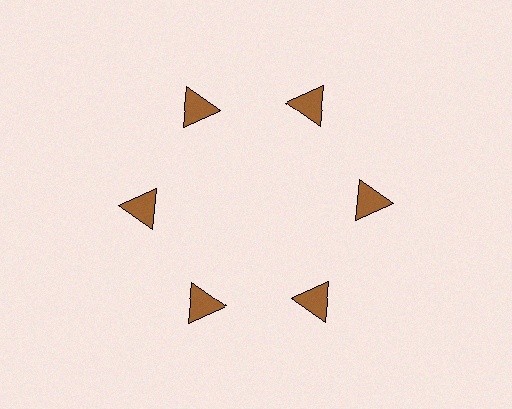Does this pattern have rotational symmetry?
Yes, this pattern has 6-fold rotational symmetry. It looks the same after rotating 60 degrees around the center.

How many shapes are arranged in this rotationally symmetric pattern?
There are 6 shapes, arranged in 6 groups of 1.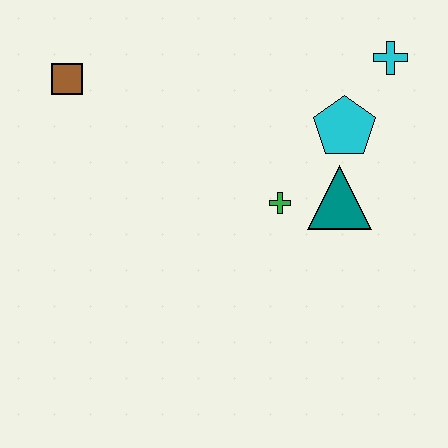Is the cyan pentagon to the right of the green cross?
Yes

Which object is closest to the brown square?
The green cross is closest to the brown square.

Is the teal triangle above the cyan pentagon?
No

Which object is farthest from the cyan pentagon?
The brown square is farthest from the cyan pentagon.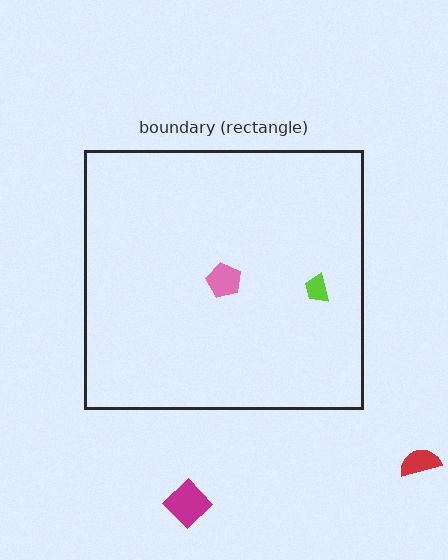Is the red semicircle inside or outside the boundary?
Outside.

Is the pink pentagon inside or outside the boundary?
Inside.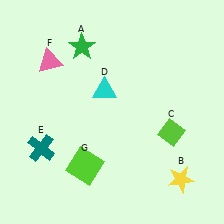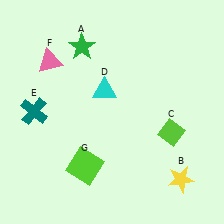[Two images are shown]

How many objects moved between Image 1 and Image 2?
1 object moved between the two images.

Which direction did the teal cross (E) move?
The teal cross (E) moved up.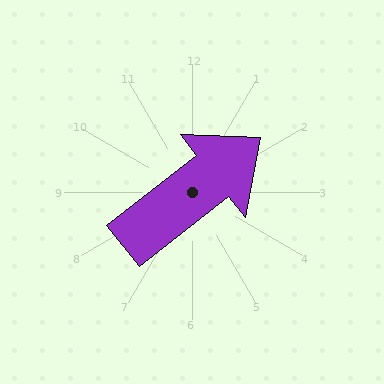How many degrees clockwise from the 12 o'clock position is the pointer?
Approximately 52 degrees.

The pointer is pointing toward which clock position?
Roughly 2 o'clock.